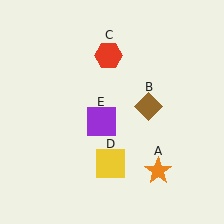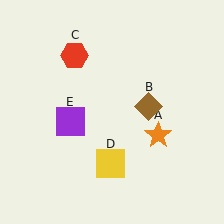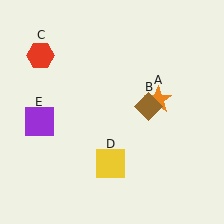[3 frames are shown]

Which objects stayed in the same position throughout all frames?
Brown diamond (object B) and yellow square (object D) remained stationary.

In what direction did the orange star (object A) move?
The orange star (object A) moved up.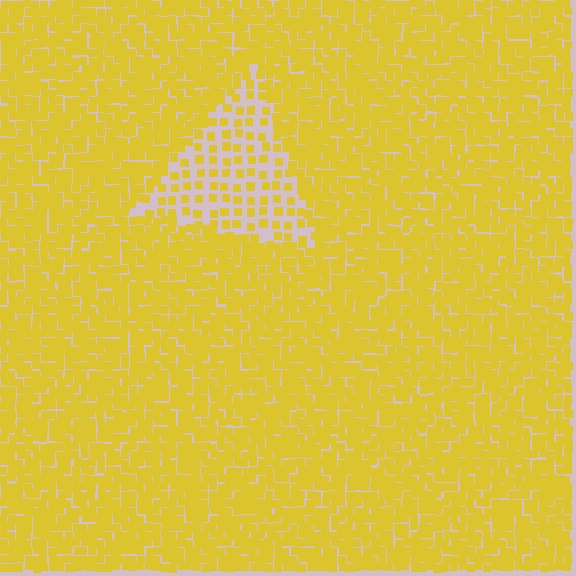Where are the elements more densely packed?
The elements are more densely packed outside the triangle boundary.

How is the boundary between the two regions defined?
The boundary is defined by a change in element density (approximately 2.6x ratio). All elements are the same color, size, and shape.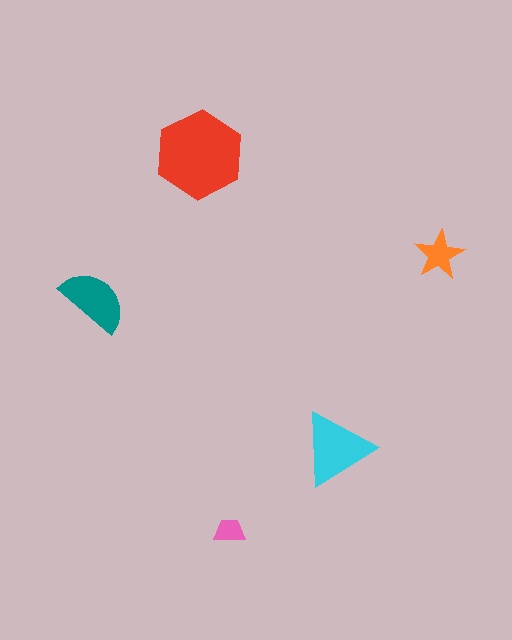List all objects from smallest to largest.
The pink trapezoid, the orange star, the teal semicircle, the cyan triangle, the red hexagon.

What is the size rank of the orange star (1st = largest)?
4th.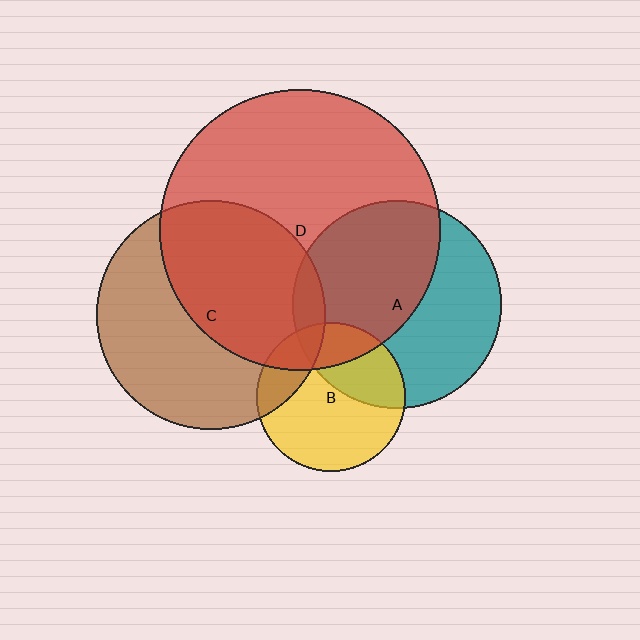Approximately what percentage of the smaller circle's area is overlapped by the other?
Approximately 10%.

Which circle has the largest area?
Circle D (red).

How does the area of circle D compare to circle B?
Approximately 3.5 times.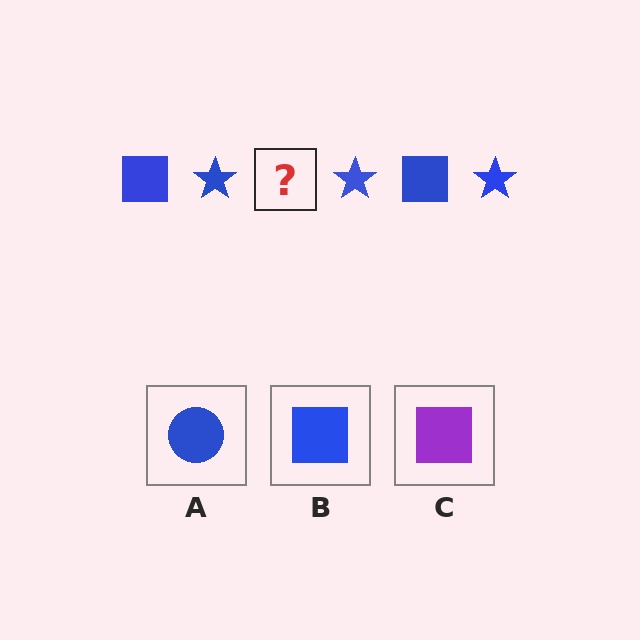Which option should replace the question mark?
Option B.